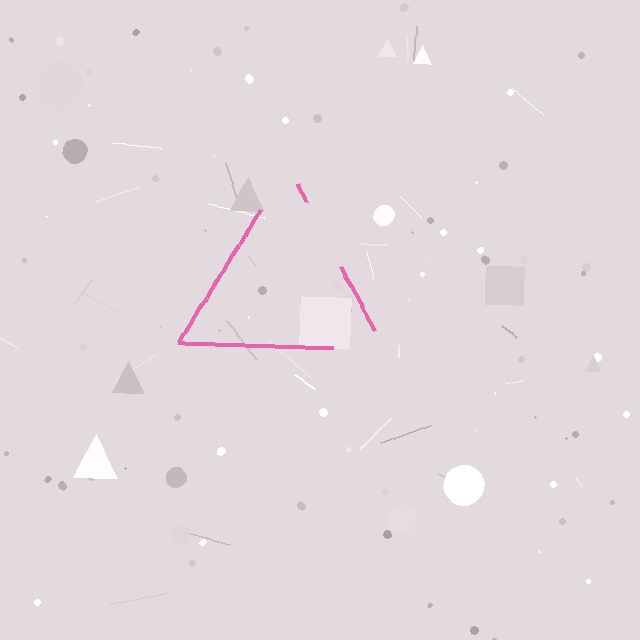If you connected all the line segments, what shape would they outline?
They would outline a triangle.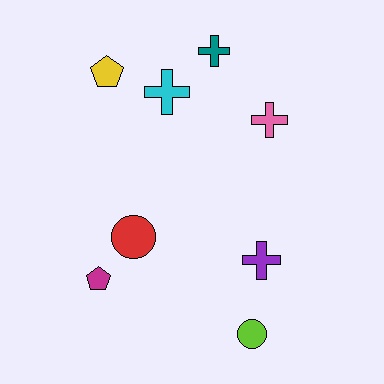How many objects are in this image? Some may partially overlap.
There are 8 objects.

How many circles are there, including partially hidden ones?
There are 2 circles.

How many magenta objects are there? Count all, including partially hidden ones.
There is 1 magenta object.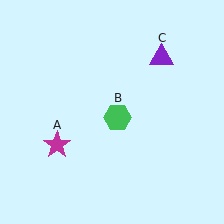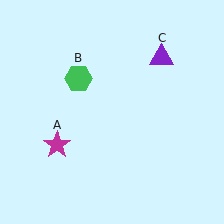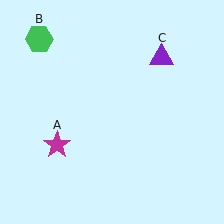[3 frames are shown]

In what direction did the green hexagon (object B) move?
The green hexagon (object B) moved up and to the left.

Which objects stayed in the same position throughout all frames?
Magenta star (object A) and purple triangle (object C) remained stationary.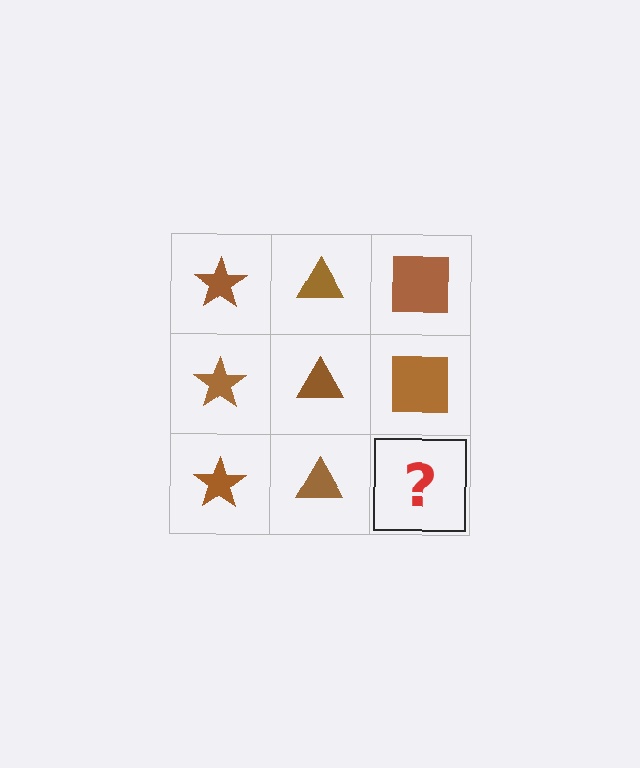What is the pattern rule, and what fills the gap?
The rule is that each column has a consistent shape. The gap should be filled with a brown square.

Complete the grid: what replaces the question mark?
The question mark should be replaced with a brown square.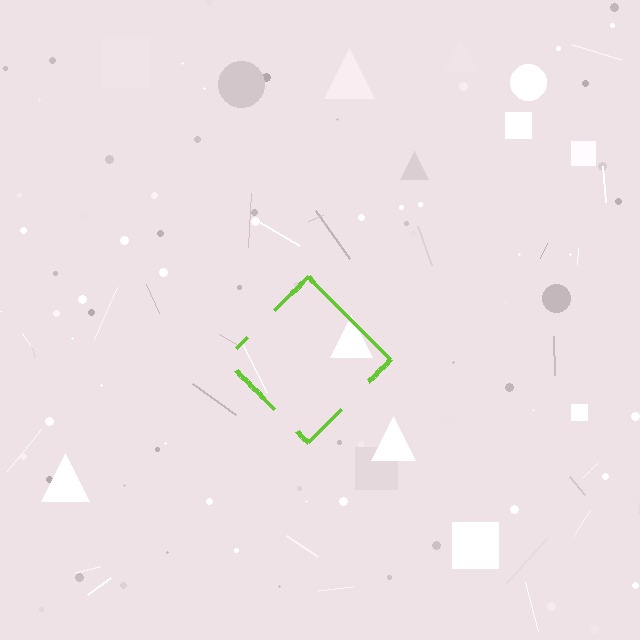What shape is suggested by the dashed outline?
The dashed outline suggests a diamond.